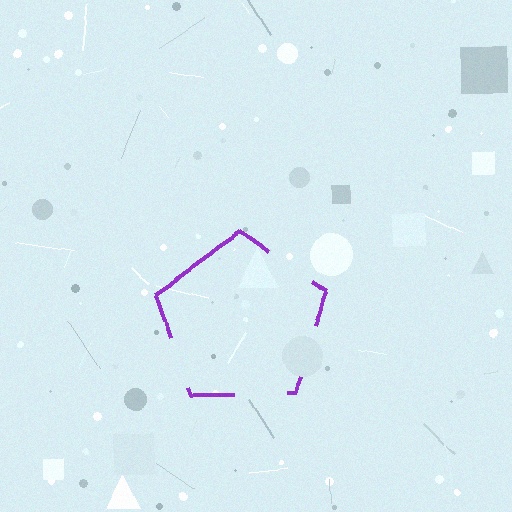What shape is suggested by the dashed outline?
The dashed outline suggests a pentagon.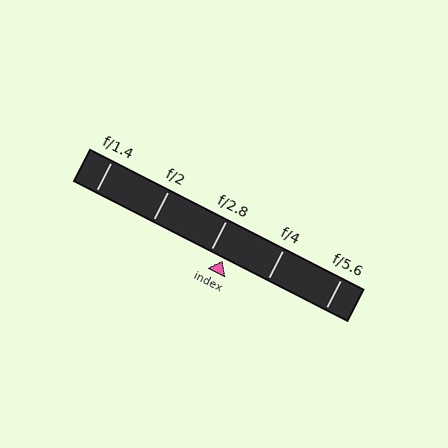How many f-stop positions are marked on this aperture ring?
There are 5 f-stop positions marked.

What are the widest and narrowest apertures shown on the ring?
The widest aperture shown is f/1.4 and the narrowest is f/5.6.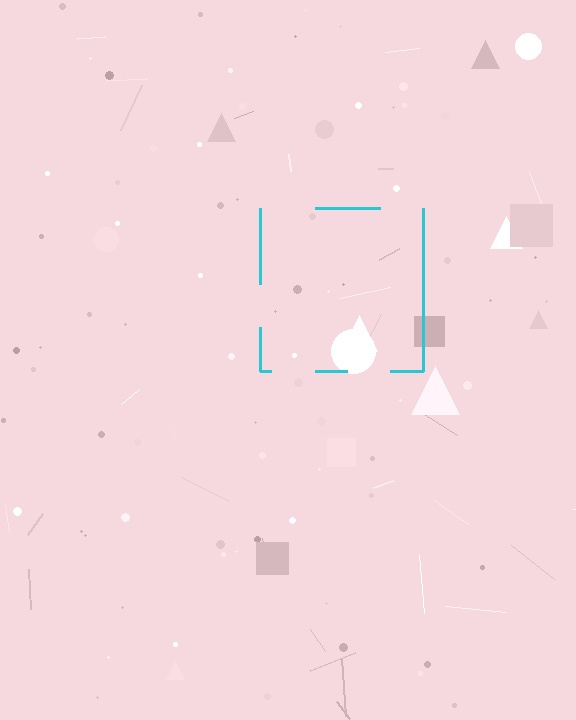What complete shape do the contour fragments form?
The contour fragments form a square.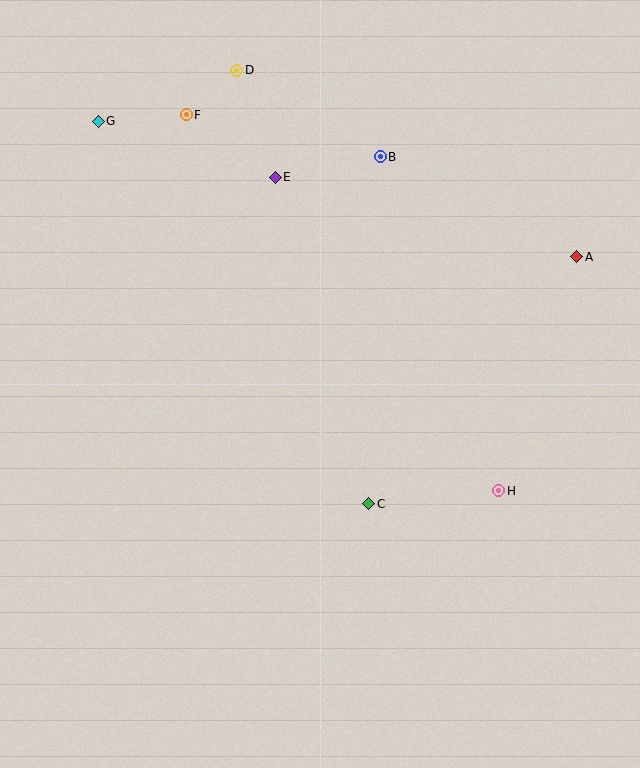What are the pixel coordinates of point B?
Point B is at (380, 157).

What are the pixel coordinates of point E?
Point E is at (275, 177).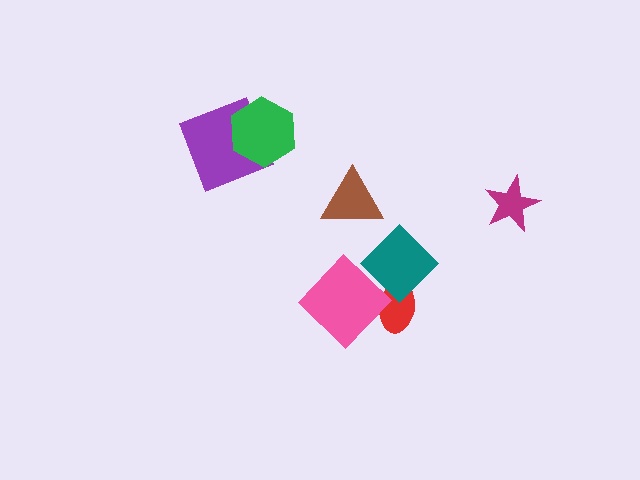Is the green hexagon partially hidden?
No, no other shape covers it.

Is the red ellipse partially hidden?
Yes, it is partially covered by another shape.